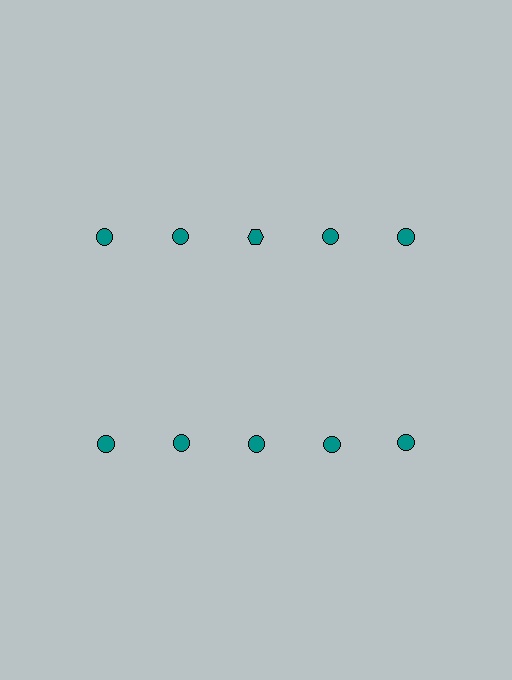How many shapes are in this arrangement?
There are 10 shapes arranged in a grid pattern.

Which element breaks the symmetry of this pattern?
The teal hexagon in the top row, center column breaks the symmetry. All other shapes are teal circles.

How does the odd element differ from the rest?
It has a different shape: hexagon instead of circle.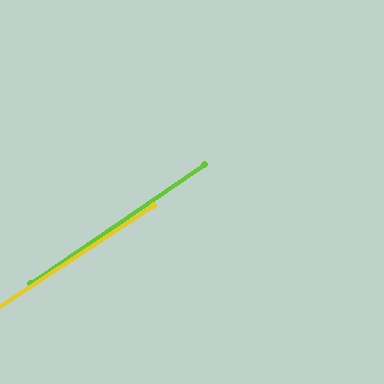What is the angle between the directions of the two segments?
Approximately 1 degree.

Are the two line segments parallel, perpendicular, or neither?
Parallel — their directions differ by only 1.1°.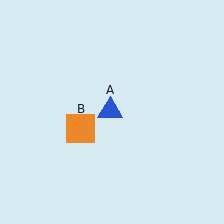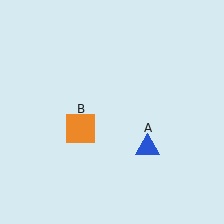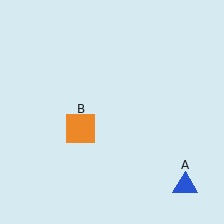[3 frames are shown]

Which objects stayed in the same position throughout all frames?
Orange square (object B) remained stationary.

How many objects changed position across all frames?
1 object changed position: blue triangle (object A).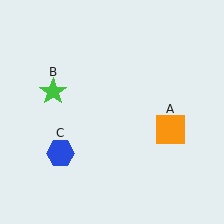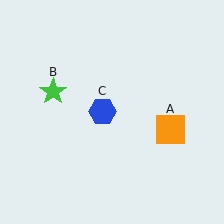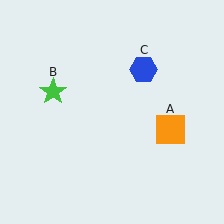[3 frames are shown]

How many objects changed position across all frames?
1 object changed position: blue hexagon (object C).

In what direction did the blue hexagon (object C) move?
The blue hexagon (object C) moved up and to the right.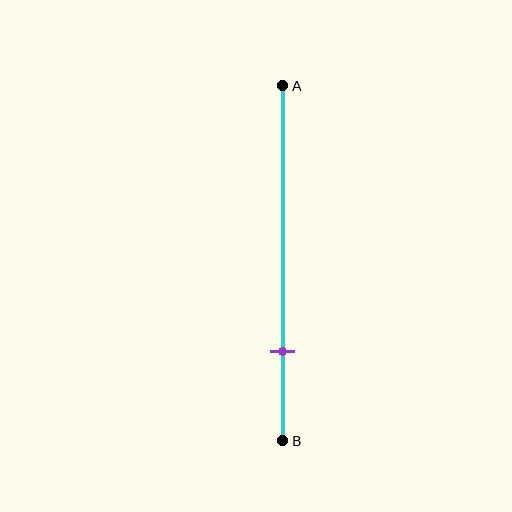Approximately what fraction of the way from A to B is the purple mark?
The purple mark is approximately 75% of the way from A to B.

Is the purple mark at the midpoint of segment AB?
No, the mark is at about 75% from A, not at the 50% midpoint.